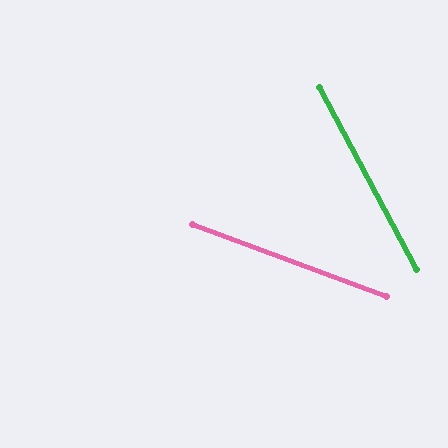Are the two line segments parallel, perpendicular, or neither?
Neither parallel nor perpendicular — they differ by about 42°.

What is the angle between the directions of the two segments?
Approximately 42 degrees.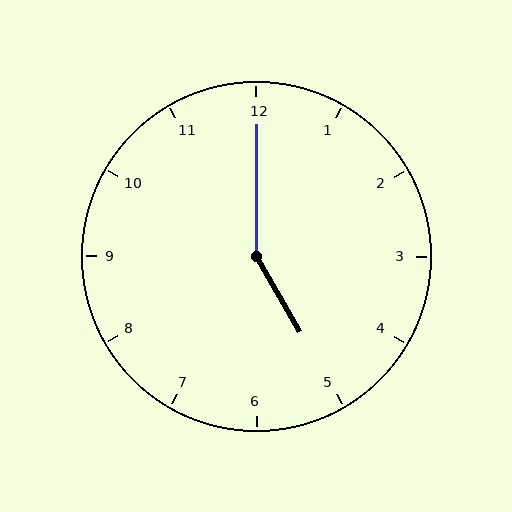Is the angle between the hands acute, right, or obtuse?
It is obtuse.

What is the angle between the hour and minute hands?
Approximately 150 degrees.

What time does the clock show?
5:00.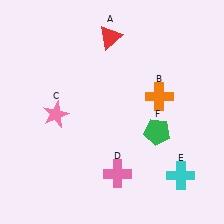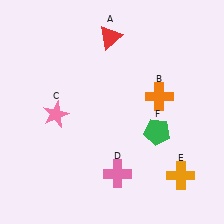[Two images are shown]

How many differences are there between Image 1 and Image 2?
There is 1 difference between the two images.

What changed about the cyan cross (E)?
In Image 1, E is cyan. In Image 2, it changed to orange.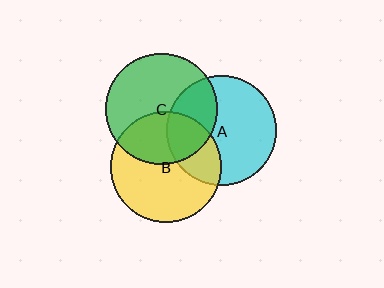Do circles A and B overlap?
Yes.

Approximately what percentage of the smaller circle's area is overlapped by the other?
Approximately 30%.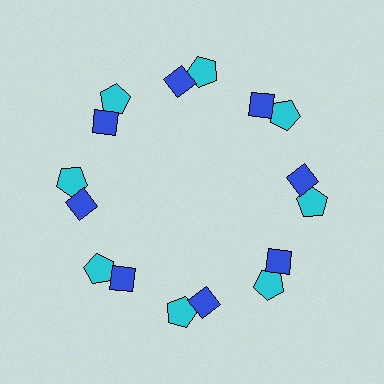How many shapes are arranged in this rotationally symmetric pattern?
There are 16 shapes, arranged in 8 groups of 2.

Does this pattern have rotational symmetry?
Yes, this pattern has 8-fold rotational symmetry. It looks the same after rotating 45 degrees around the center.